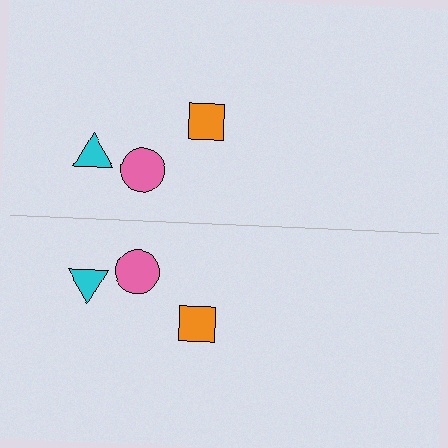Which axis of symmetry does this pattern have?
The pattern has a horizontal axis of symmetry running through the center of the image.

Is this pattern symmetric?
Yes, this pattern has bilateral (reflection) symmetry.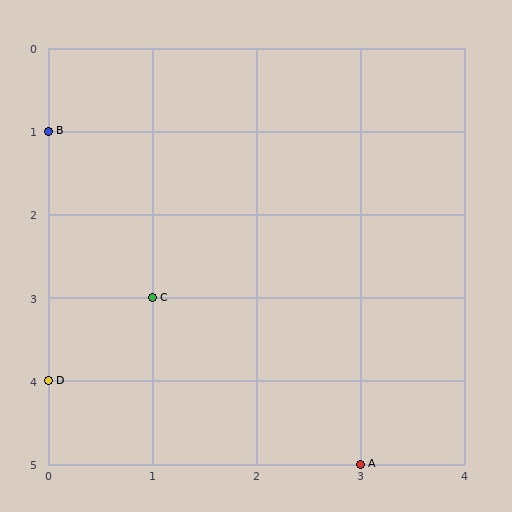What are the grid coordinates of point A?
Point A is at grid coordinates (3, 5).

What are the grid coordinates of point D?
Point D is at grid coordinates (0, 4).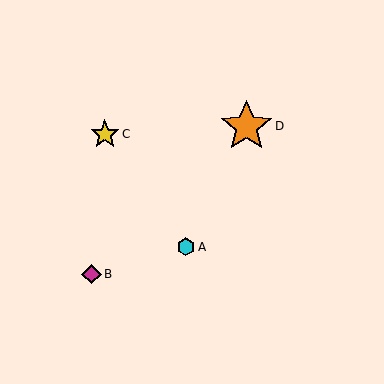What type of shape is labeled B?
Shape B is a magenta diamond.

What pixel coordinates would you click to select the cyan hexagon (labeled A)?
Click at (186, 247) to select the cyan hexagon A.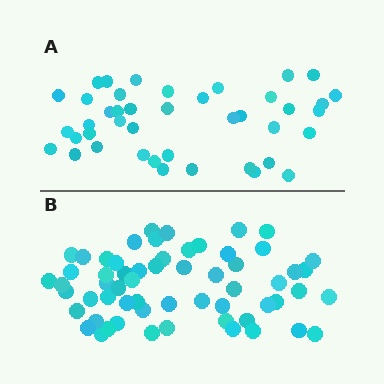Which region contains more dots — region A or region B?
Region B (the bottom region) has more dots.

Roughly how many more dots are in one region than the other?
Region B has approximately 20 more dots than region A.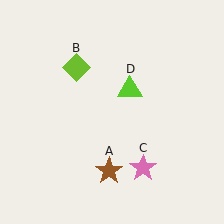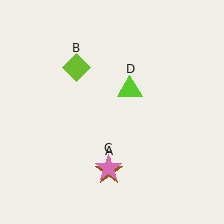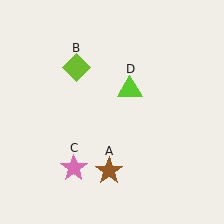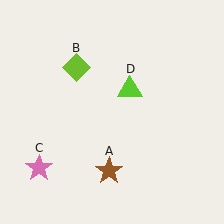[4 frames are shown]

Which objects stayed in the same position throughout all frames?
Brown star (object A) and lime diamond (object B) and lime triangle (object D) remained stationary.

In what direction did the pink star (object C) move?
The pink star (object C) moved left.